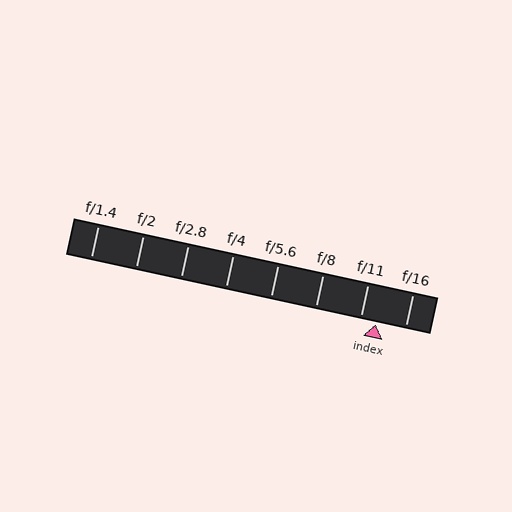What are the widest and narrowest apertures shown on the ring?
The widest aperture shown is f/1.4 and the narrowest is f/16.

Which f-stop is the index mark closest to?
The index mark is closest to f/11.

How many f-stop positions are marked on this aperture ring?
There are 8 f-stop positions marked.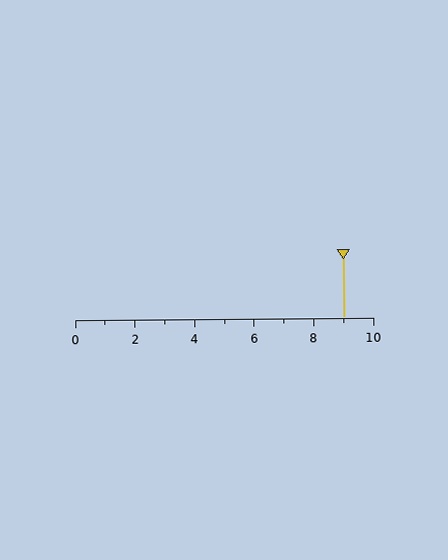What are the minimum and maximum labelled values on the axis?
The axis runs from 0 to 10.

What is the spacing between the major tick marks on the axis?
The major ticks are spaced 2 apart.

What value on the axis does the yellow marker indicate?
The marker indicates approximately 9.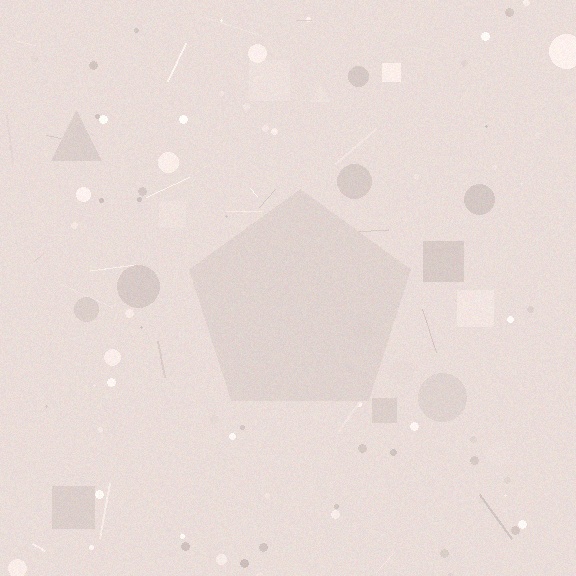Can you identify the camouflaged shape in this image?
The camouflaged shape is a pentagon.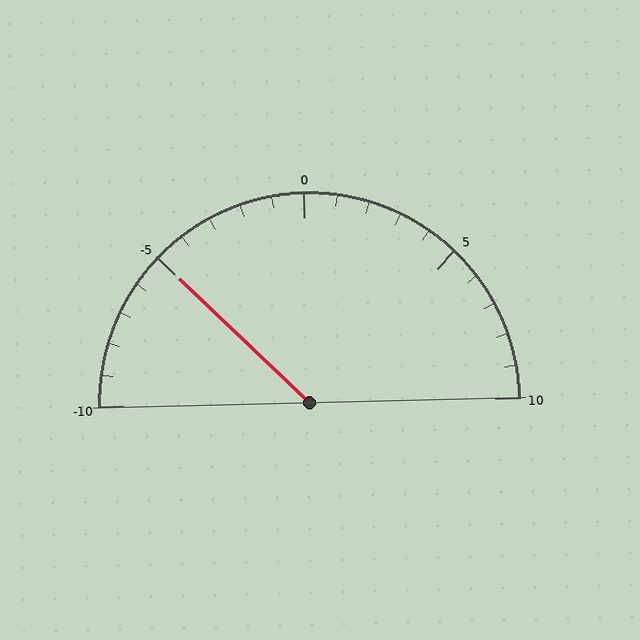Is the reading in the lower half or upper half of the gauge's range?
The reading is in the lower half of the range (-10 to 10).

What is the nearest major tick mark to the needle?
The nearest major tick mark is -5.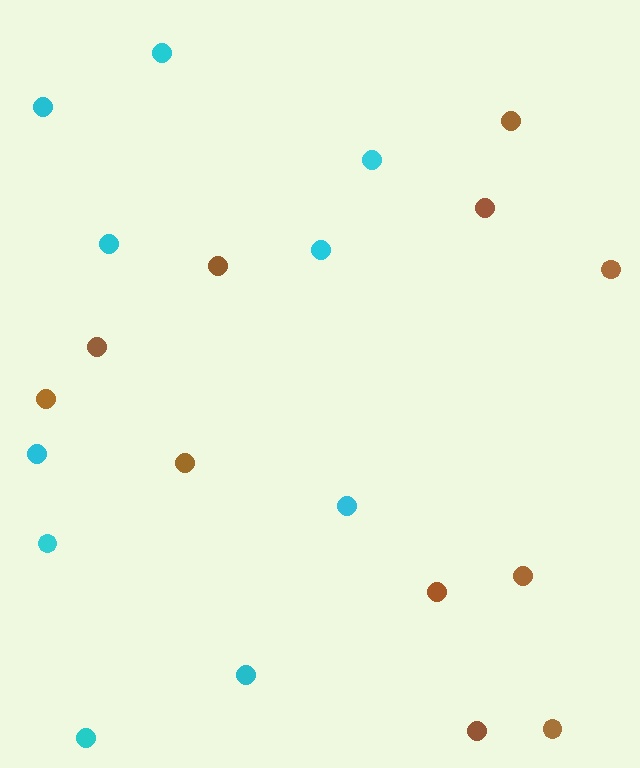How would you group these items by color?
There are 2 groups: one group of cyan circles (10) and one group of brown circles (11).